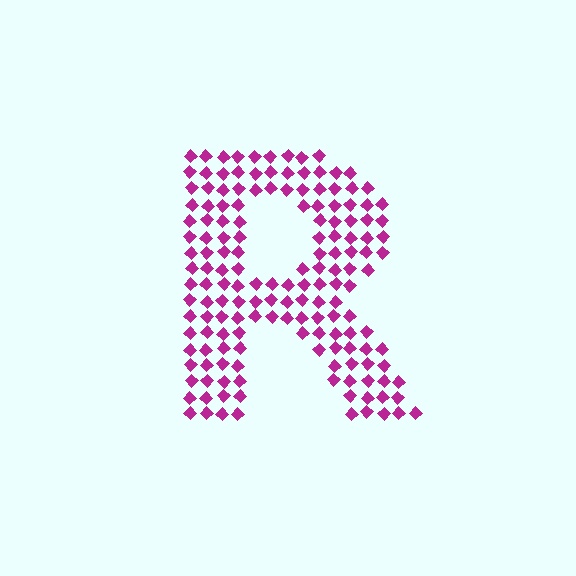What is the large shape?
The large shape is the letter R.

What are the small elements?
The small elements are diamonds.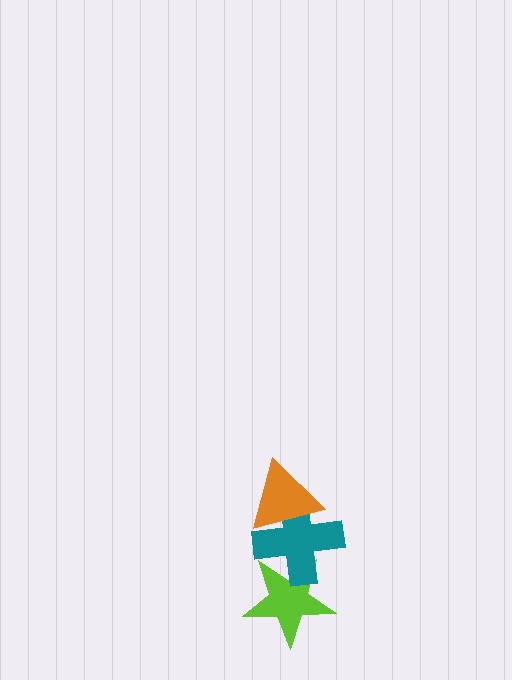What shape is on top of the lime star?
The teal cross is on top of the lime star.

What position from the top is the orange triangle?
The orange triangle is 1st from the top.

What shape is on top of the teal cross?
The orange triangle is on top of the teal cross.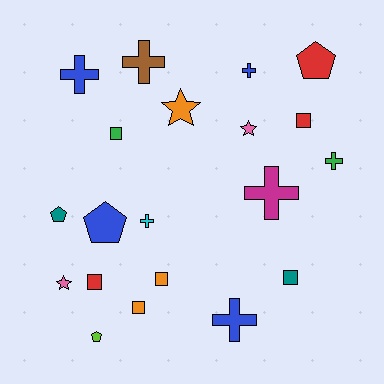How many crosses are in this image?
There are 7 crosses.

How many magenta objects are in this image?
There is 1 magenta object.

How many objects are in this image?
There are 20 objects.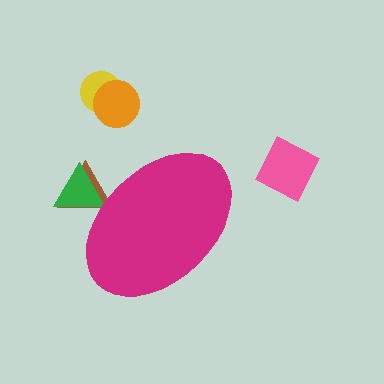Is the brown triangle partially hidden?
Yes, the brown triangle is partially hidden behind the magenta ellipse.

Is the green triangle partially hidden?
Yes, the green triangle is partially hidden behind the magenta ellipse.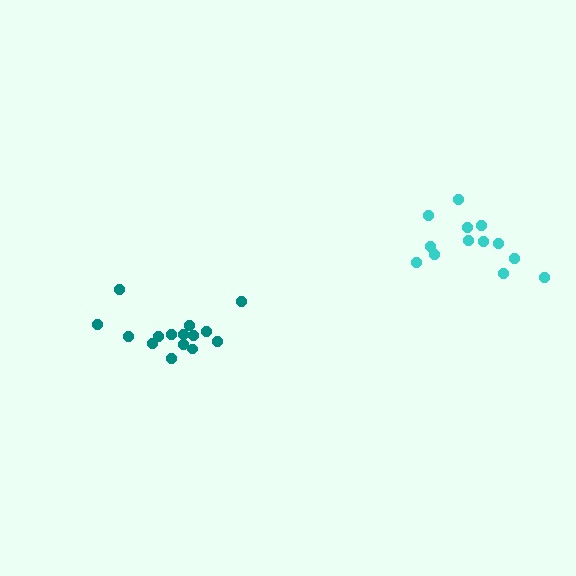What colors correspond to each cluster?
The clusters are colored: teal, cyan.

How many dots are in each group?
Group 1: 15 dots, Group 2: 13 dots (28 total).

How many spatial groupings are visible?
There are 2 spatial groupings.